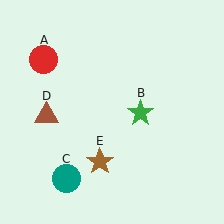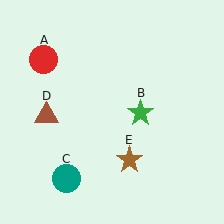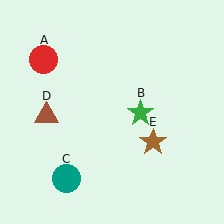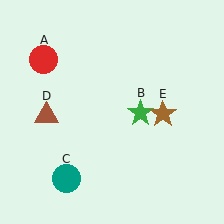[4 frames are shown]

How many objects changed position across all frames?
1 object changed position: brown star (object E).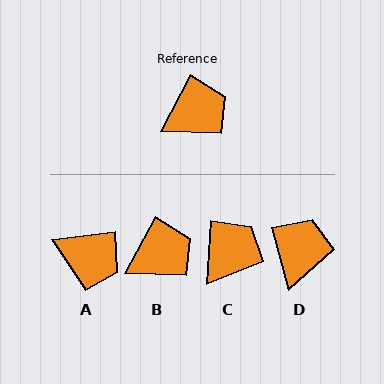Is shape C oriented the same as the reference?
No, it is off by about 24 degrees.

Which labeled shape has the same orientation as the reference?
B.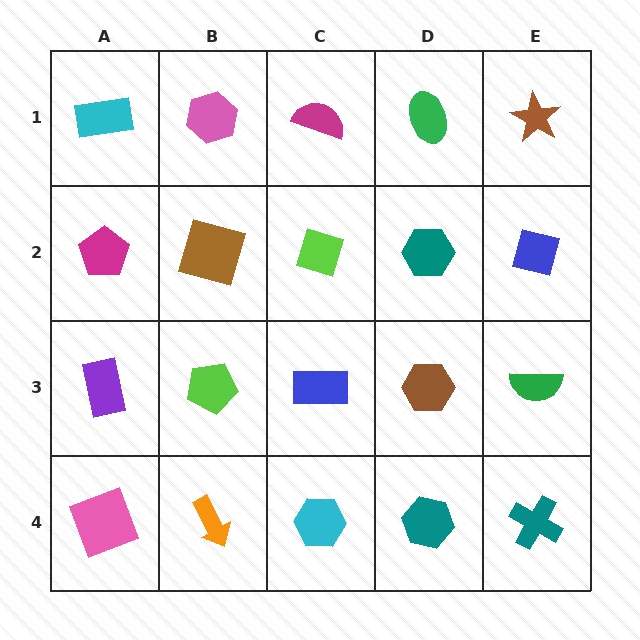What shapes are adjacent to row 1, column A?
A magenta pentagon (row 2, column A), a pink hexagon (row 1, column B).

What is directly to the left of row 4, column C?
An orange arrow.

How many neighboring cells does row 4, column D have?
3.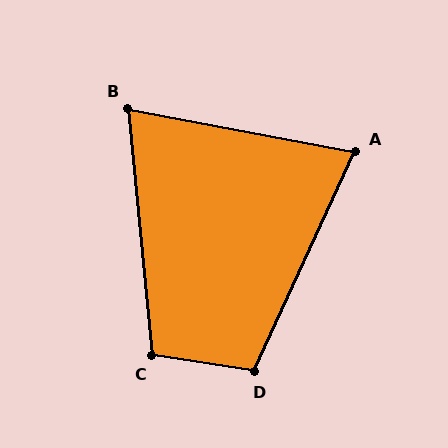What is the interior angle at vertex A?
Approximately 76 degrees (acute).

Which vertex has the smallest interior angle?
B, at approximately 74 degrees.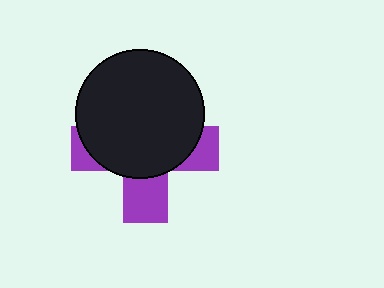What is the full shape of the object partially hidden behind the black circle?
The partially hidden object is a purple cross.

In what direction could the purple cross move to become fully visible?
The purple cross could move down. That would shift it out from behind the black circle entirely.